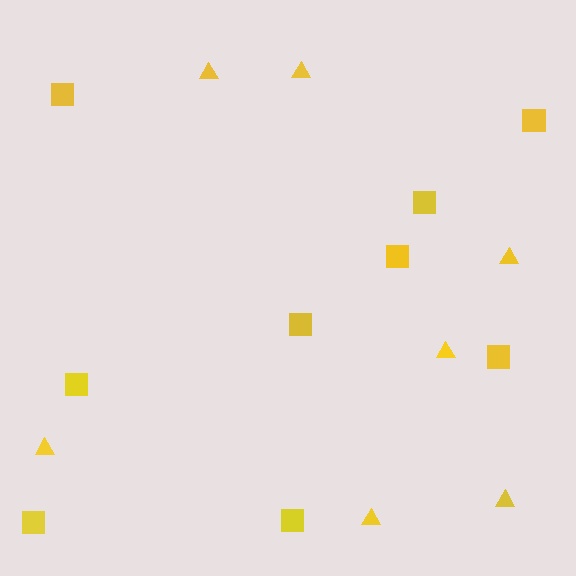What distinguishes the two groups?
There are 2 groups: one group of squares (9) and one group of triangles (7).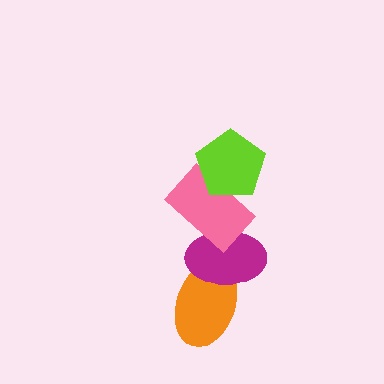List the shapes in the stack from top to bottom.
From top to bottom: the lime pentagon, the pink rectangle, the magenta ellipse, the orange ellipse.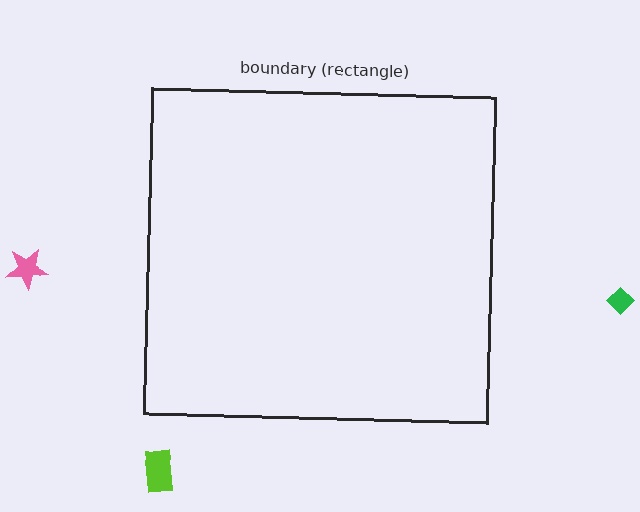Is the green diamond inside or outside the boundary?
Outside.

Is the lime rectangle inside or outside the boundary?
Outside.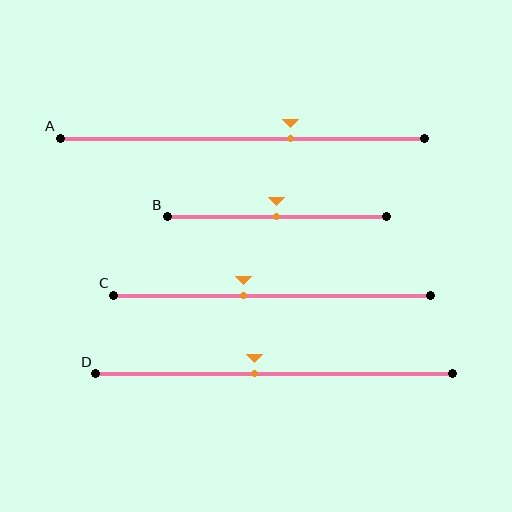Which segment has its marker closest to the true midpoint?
Segment B has its marker closest to the true midpoint.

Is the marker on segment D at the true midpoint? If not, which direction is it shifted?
No, the marker on segment D is shifted to the left by about 5% of the segment length.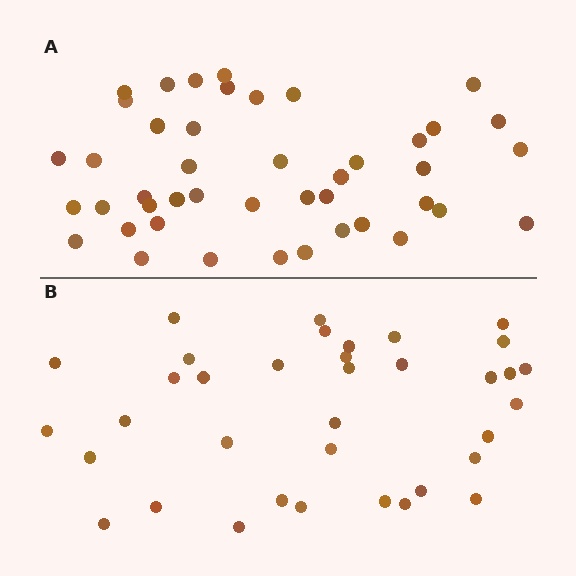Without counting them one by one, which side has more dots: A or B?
Region A (the top region) has more dots.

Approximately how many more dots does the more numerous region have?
Region A has roughly 8 or so more dots than region B.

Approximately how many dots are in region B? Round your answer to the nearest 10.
About 40 dots. (The exact count is 36, which rounds to 40.)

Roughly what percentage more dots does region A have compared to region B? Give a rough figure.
About 20% more.